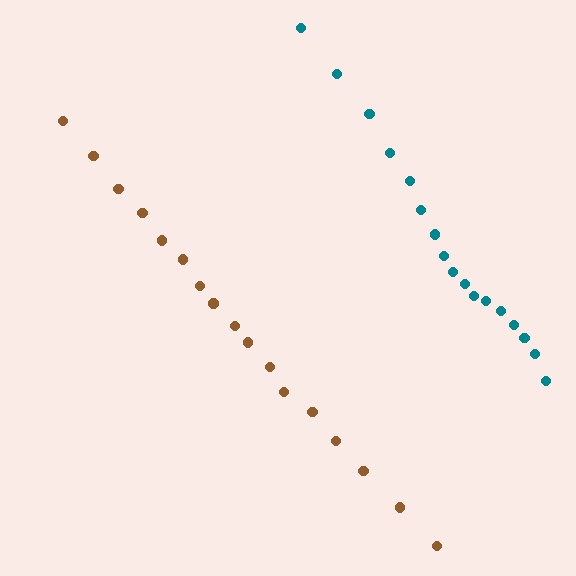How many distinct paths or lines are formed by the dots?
There are 2 distinct paths.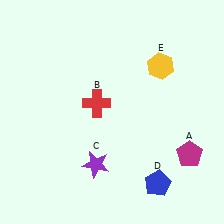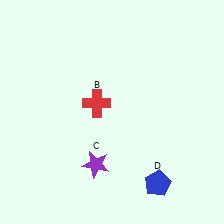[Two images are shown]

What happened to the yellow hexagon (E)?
The yellow hexagon (E) was removed in Image 2. It was in the top-right area of Image 1.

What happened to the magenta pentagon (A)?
The magenta pentagon (A) was removed in Image 2. It was in the bottom-right area of Image 1.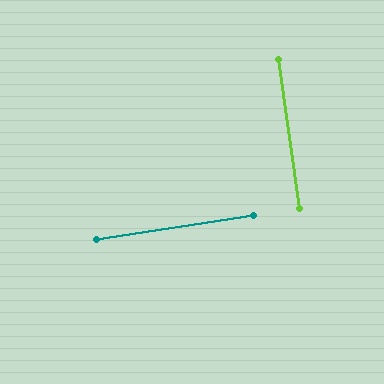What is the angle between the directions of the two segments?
Approximately 90 degrees.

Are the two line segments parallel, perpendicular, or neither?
Perpendicular — they meet at approximately 90°.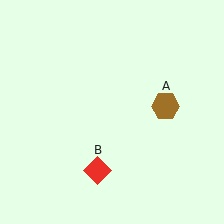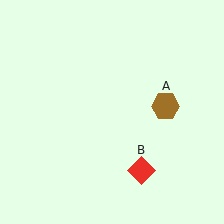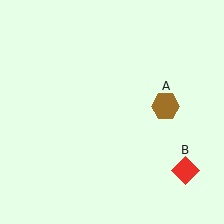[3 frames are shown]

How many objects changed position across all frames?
1 object changed position: red diamond (object B).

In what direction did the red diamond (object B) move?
The red diamond (object B) moved right.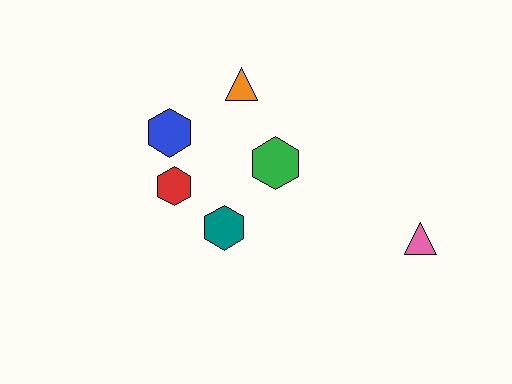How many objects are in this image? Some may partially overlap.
There are 6 objects.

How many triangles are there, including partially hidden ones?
There are 2 triangles.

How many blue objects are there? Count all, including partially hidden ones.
There is 1 blue object.